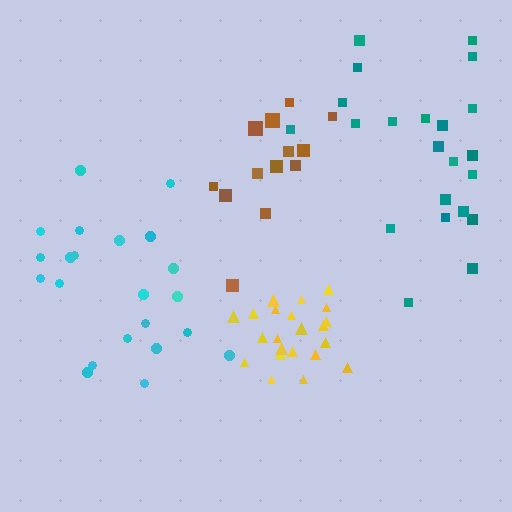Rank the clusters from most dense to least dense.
yellow, cyan, teal, brown.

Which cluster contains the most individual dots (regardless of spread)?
Yellow (22).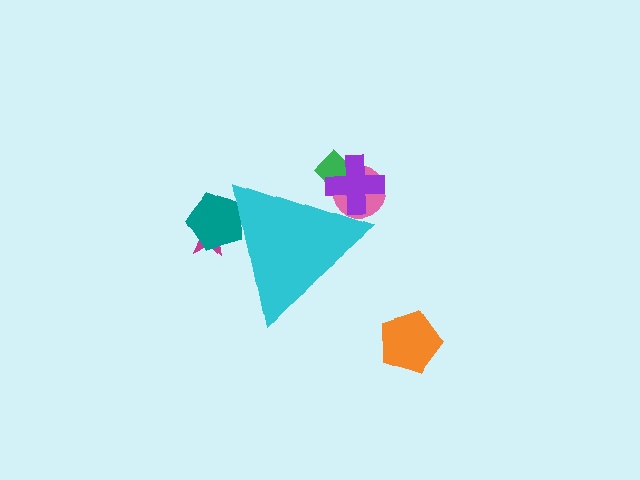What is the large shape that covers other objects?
A cyan triangle.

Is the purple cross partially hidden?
Yes, the purple cross is partially hidden behind the cyan triangle.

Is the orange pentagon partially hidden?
No, the orange pentagon is fully visible.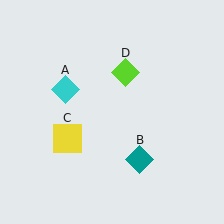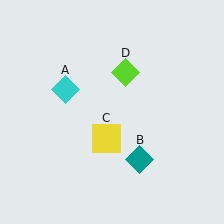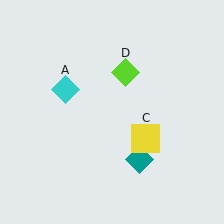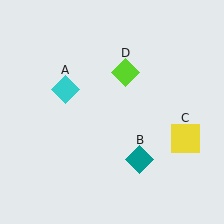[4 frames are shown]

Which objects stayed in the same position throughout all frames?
Cyan diamond (object A) and teal diamond (object B) and lime diamond (object D) remained stationary.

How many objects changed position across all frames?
1 object changed position: yellow square (object C).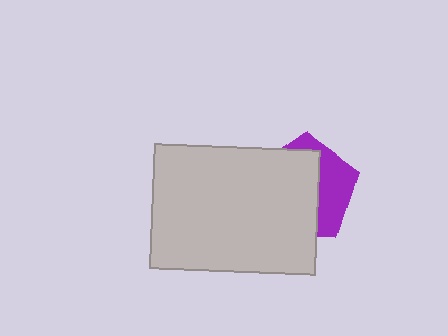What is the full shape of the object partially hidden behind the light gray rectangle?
The partially hidden object is a purple pentagon.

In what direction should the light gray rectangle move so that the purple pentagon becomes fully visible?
The light gray rectangle should move left. That is the shortest direction to clear the overlap and leave the purple pentagon fully visible.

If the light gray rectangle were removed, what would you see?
You would see the complete purple pentagon.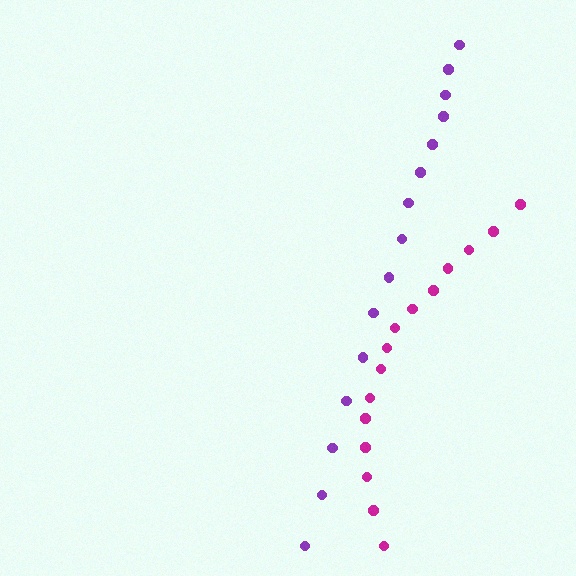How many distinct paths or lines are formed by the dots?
There are 2 distinct paths.